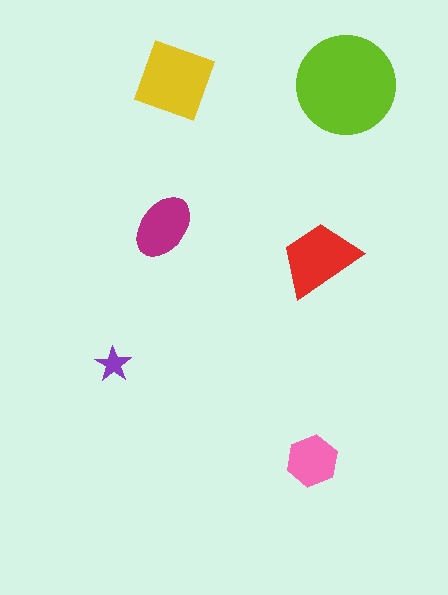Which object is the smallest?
The purple star.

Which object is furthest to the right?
The lime circle is rightmost.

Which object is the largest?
The lime circle.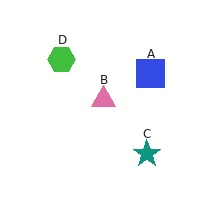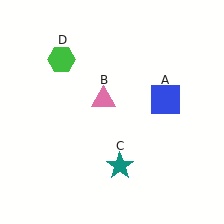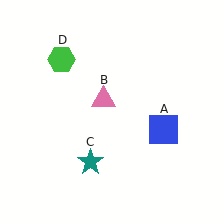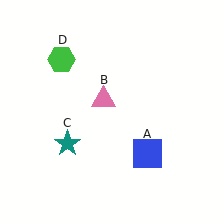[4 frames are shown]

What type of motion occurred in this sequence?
The blue square (object A), teal star (object C) rotated clockwise around the center of the scene.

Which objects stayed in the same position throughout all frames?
Pink triangle (object B) and green hexagon (object D) remained stationary.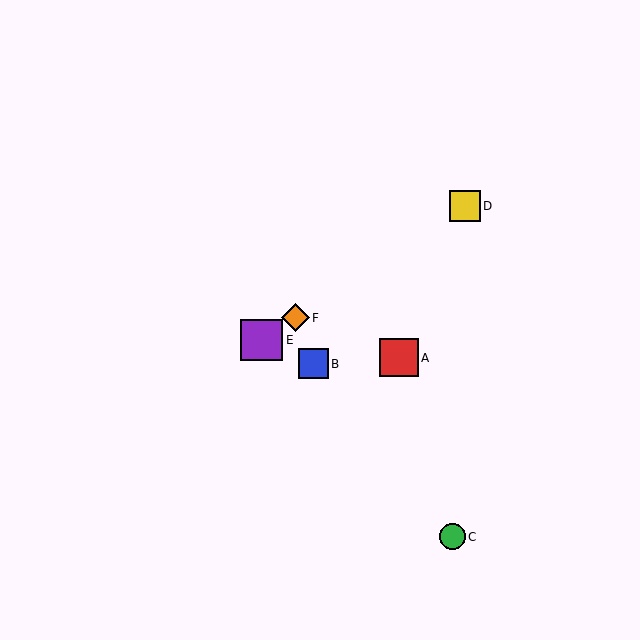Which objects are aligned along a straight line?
Objects D, E, F are aligned along a straight line.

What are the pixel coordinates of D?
Object D is at (465, 206).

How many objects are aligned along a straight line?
3 objects (D, E, F) are aligned along a straight line.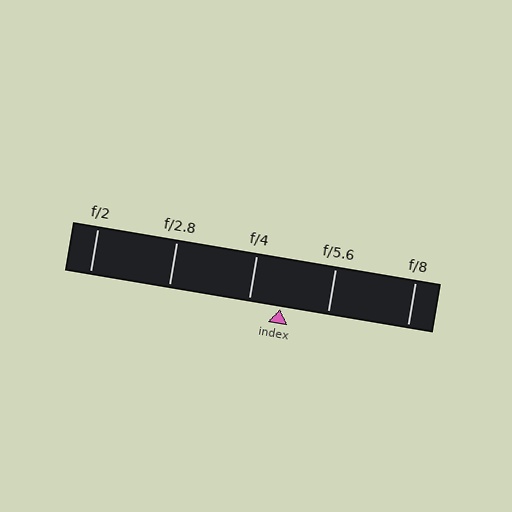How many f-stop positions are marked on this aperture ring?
There are 5 f-stop positions marked.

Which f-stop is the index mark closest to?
The index mark is closest to f/4.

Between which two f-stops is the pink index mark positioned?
The index mark is between f/4 and f/5.6.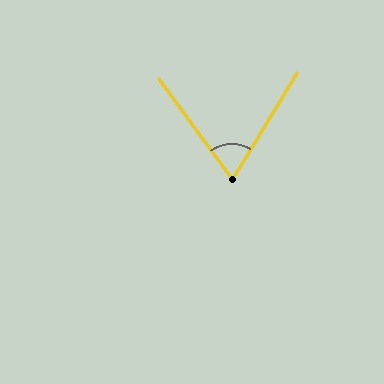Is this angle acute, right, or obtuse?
It is acute.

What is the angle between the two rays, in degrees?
Approximately 67 degrees.